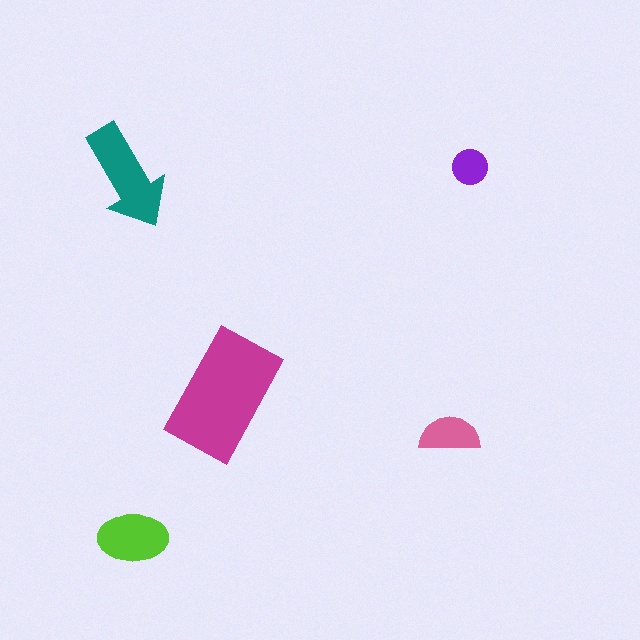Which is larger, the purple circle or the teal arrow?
The teal arrow.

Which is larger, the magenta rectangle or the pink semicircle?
The magenta rectangle.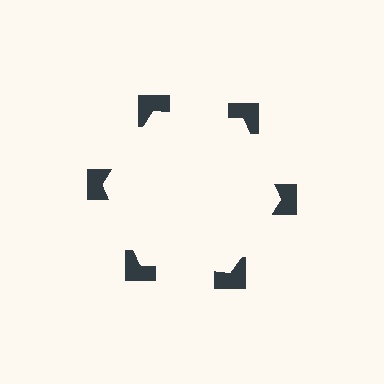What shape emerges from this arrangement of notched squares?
An illusory hexagon — its edges are inferred from the aligned wedge cuts in the notched squares, not physically drawn.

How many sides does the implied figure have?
6 sides.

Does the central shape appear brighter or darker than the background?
It typically appears slightly brighter than the background, even though no actual brightness change is drawn.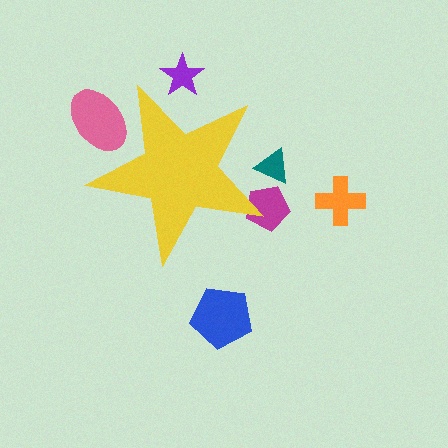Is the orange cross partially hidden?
No, the orange cross is fully visible.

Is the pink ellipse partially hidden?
Yes, the pink ellipse is partially hidden behind the yellow star.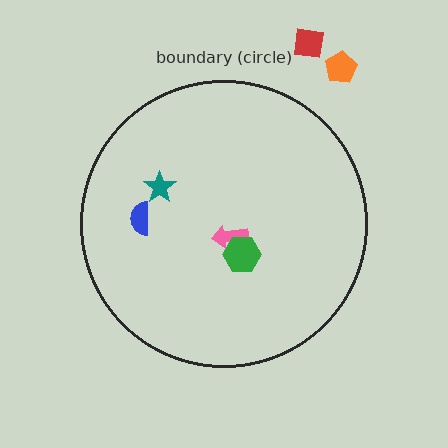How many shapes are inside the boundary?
4 inside, 2 outside.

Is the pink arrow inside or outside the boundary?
Inside.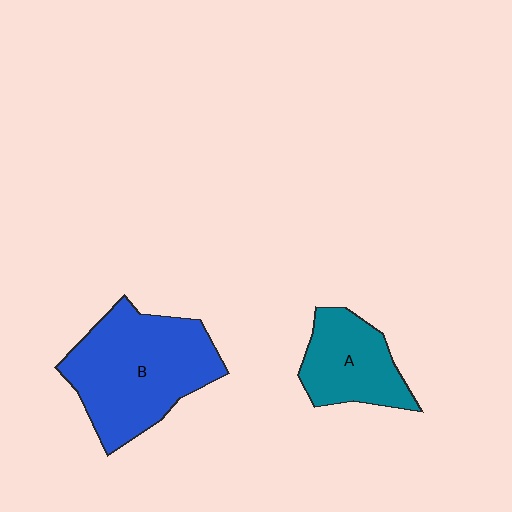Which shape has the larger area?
Shape B (blue).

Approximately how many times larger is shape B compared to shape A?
Approximately 1.8 times.